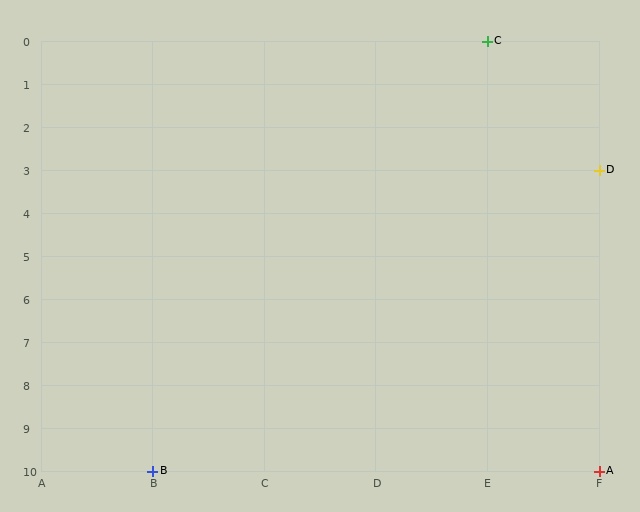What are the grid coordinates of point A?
Point A is at grid coordinates (F, 10).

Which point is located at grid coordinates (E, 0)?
Point C is at (E, 0).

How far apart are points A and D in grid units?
Points A and D are 7 rows apart.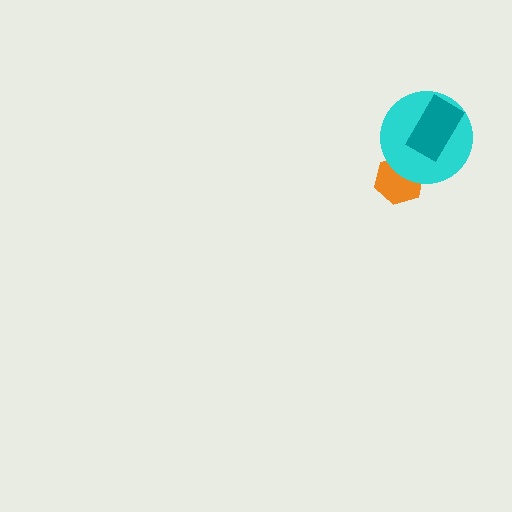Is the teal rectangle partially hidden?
No, no other shape covers it.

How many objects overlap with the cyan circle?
2 objects overlap with the cyan circle.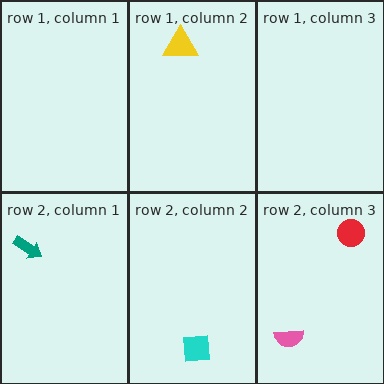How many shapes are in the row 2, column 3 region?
2.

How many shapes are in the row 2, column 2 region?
1.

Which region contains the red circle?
The row 2, column 3 region.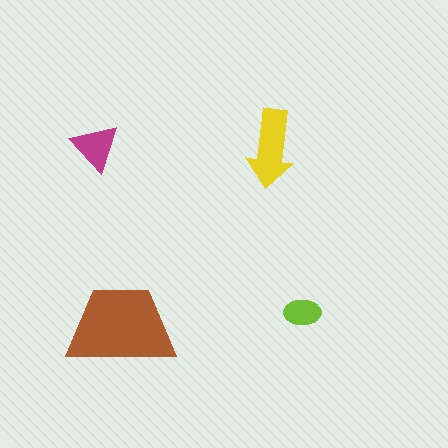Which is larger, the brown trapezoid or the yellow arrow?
The brown trapezoid.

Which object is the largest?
The brown trapezoid.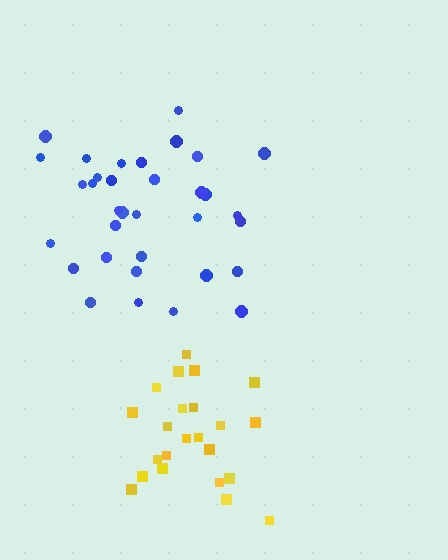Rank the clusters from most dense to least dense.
yellow, blue.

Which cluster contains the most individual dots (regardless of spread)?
Blue (34).